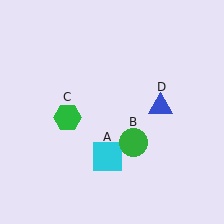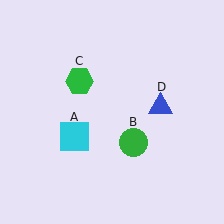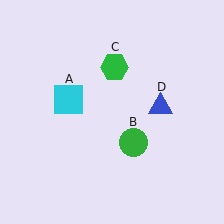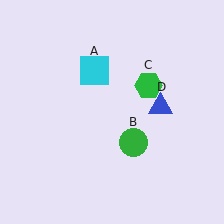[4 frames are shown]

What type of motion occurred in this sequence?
The cyan square (object A), green hexagon (object C) rotated clockwise around the center of the scene.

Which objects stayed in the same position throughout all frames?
Green circle (object B) and blue triangle (object D) remained stationary.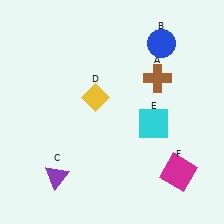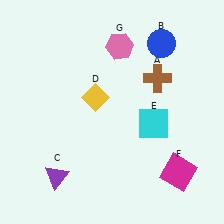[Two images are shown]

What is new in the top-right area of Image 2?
A pink hexagon (G) was added in the top-right area of Image 2.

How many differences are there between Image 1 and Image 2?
There is 1 difference between the two images.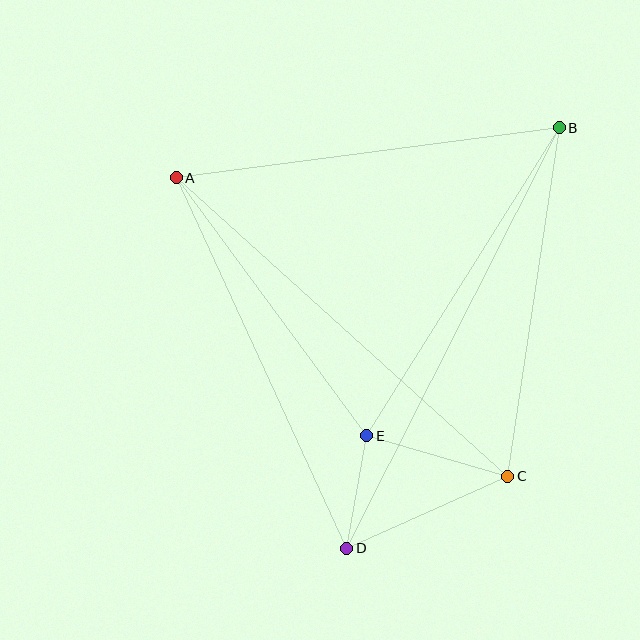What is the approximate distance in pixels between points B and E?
The distance between B and E is approximately 363 pixels.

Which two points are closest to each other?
Points D and E are closest to each other.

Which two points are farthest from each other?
Points B and D are farthest from each other.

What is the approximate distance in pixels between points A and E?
The distance between A and E is approximately 321 pixels.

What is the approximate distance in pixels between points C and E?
The distance between C and E is approximately 146 pixels.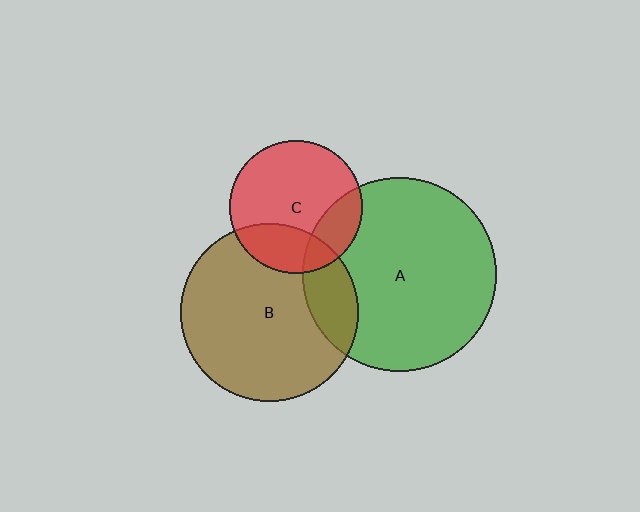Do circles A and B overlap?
Yes.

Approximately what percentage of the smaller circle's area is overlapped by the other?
Approximately 20%.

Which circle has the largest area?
Circle A (green).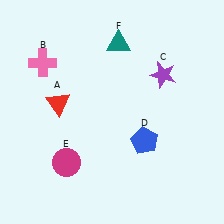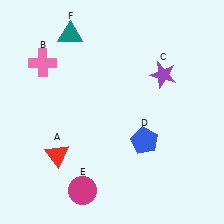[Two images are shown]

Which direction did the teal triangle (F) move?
The teal triangle (F) moved left.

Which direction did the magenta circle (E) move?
The magenta circle (E) moved down.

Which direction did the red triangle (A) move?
The red triangle (A) moved down.